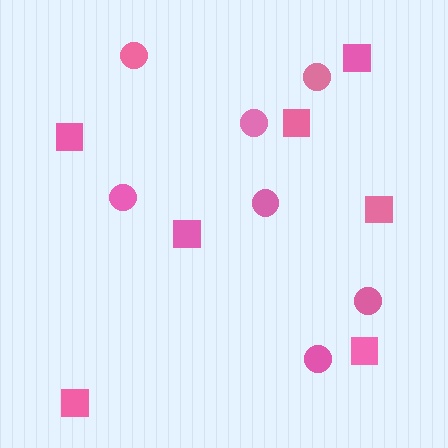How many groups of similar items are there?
There are 2 groups: one group of circles (7) and one group of squares (7).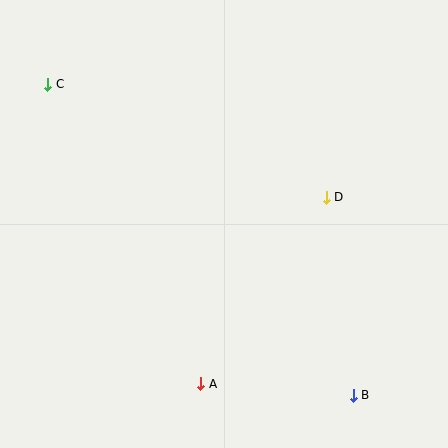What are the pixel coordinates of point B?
Point B is at (353, 395).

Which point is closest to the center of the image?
Point D at (326, 197) is closest to the center.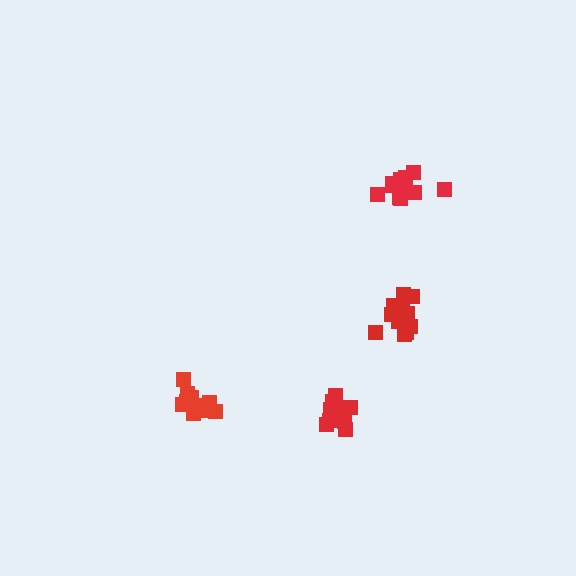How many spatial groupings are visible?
There are 4 spatial groupings.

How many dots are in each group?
Group 1: 12 dots, Group 2: 12 dots, Group 3: 12 dots, Group 4: 13 dots (49 total).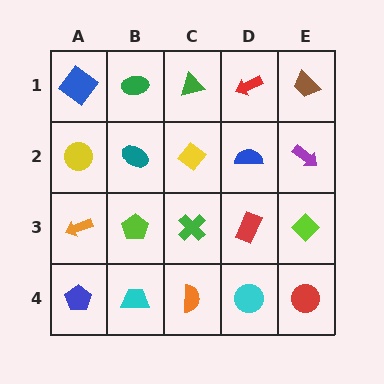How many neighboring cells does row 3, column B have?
4.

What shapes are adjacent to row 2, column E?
A brown trapezoid (row 1, column E), a lime diamond (row 3, column E), a blue semicircle (row 2, column D).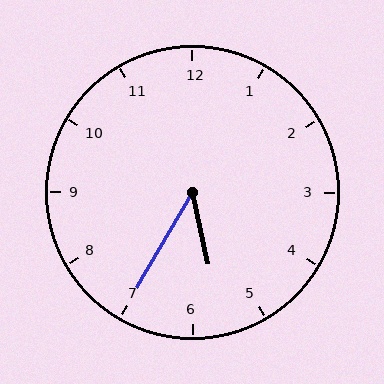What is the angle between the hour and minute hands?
Approximately 42 degrees.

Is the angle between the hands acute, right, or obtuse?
It is acute.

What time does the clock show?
5:35.